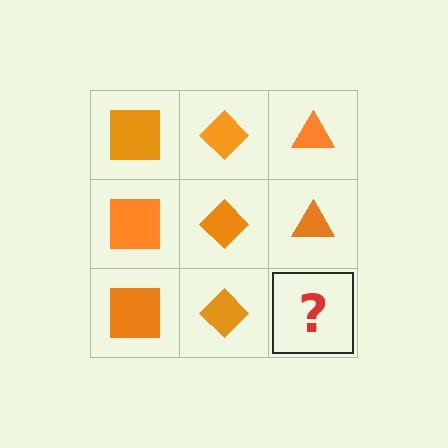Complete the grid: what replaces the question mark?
The question mark should be replaced with an orange triangle.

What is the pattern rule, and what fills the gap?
The rule is that each column has a consistent shape. The gap should be filled with an orange triangle.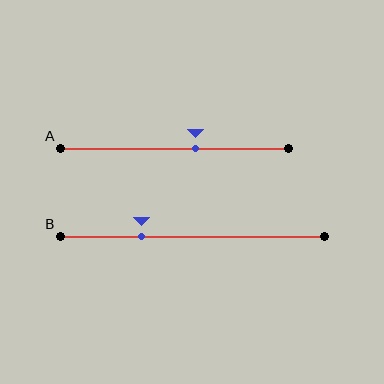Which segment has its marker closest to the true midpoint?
Segment A has its marker closest to the true midpoint.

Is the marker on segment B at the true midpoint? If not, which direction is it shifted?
No, the marker on segment B is shifted to the left by about 19% of the segment length.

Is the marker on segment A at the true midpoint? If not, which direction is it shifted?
No, the marker on segment A is shifted to the right by about 9% of the segment length.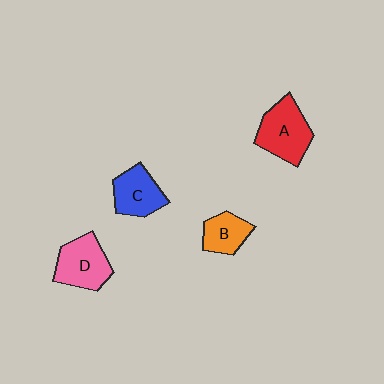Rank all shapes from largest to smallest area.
From largest to smallest: A (red), D (pink), C (blue), B (orange).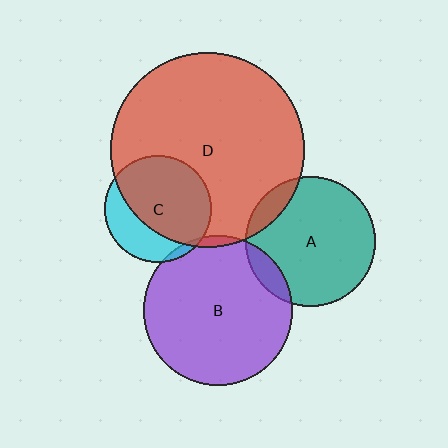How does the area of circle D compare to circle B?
Approximately 1.7 times.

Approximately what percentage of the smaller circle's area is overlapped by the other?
Approximately 5%.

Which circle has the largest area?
Circle D (red).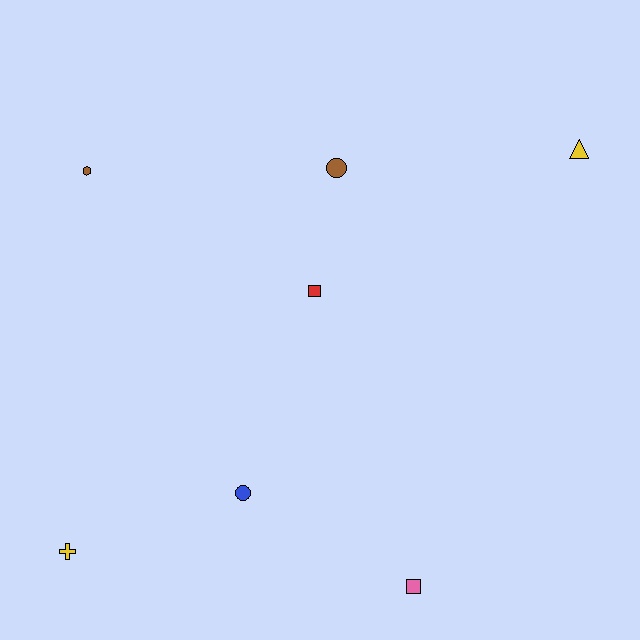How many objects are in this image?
There are 7 objects.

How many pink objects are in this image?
There is 1 pink object.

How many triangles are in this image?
There is 1 triangle.